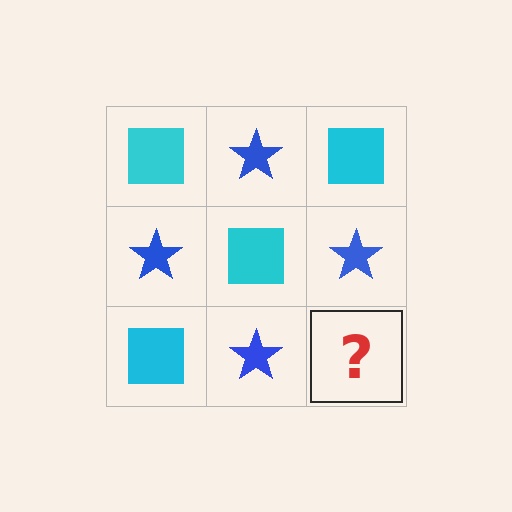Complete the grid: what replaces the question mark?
The question mark should be replaced with a cyan square.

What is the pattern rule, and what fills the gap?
The rule is that it alternates cyan square and blue star in a checkerboard pattern. The gap should be filled with a cyan square.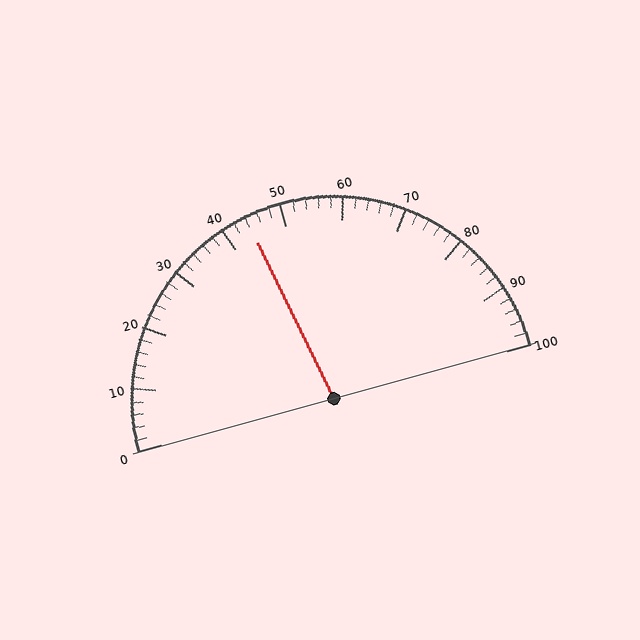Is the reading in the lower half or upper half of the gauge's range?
The reading is in the lower half of the range (0 to 100).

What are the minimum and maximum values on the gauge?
The gauge ranges from 0 to 100.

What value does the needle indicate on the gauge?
The needle indicates approximately 44.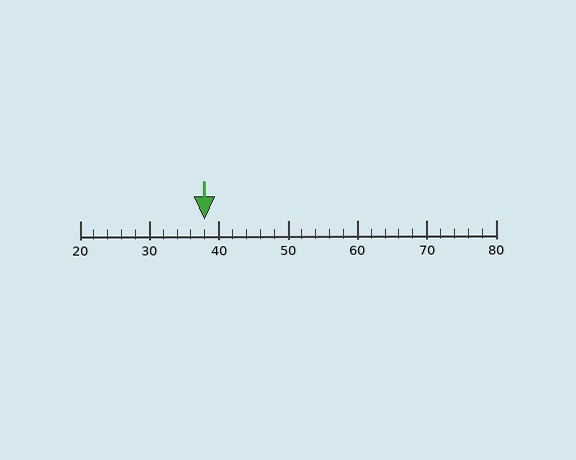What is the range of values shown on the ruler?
The ruler shows values from 20 to 80.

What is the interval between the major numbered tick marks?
The major tick marks are spaced 10 units apart.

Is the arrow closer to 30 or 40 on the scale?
The arrow is closer to 40.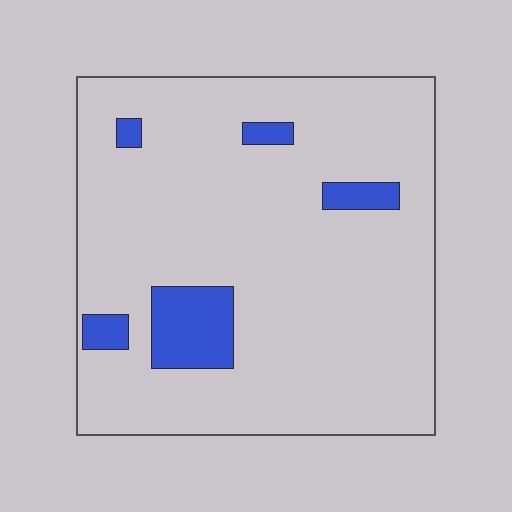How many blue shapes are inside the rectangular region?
5.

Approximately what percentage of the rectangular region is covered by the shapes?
Approximately 10%.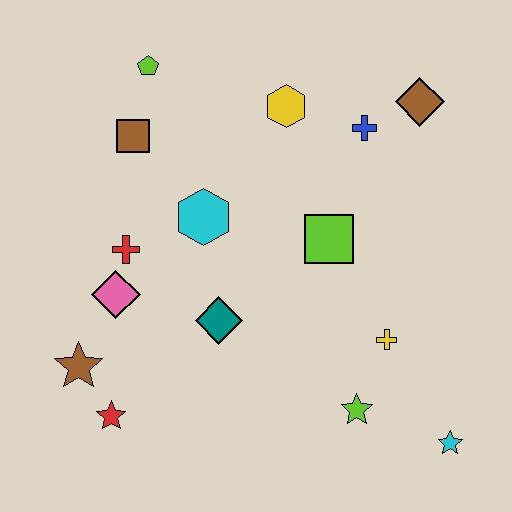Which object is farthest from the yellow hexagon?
The cyan star is farthest from the yellow hexagon.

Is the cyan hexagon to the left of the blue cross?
Yes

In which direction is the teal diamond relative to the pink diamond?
The teal diamond is to the right of the pink diamond.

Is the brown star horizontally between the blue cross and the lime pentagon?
No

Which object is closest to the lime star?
The yellow cross is closest to the lime star.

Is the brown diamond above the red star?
Yes